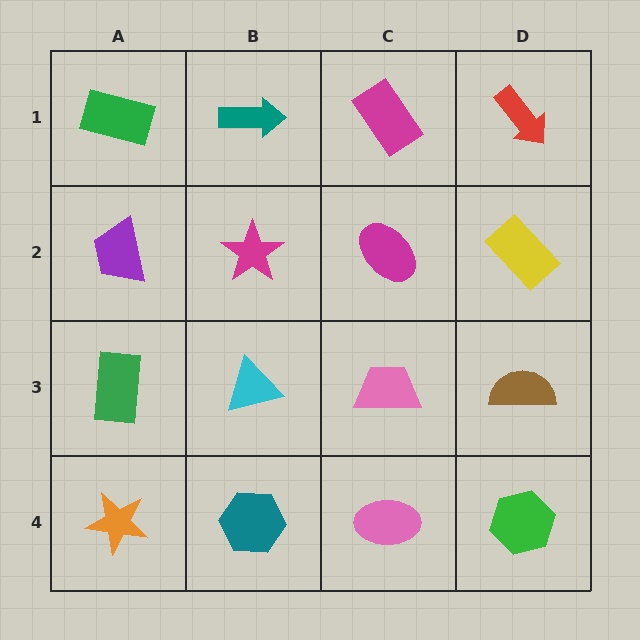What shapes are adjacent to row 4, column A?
A green rectangle (row 3, column A), a teal hexagon (row 4, column B).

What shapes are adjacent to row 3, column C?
A magenta ellipse (row 2, column C), a pink ellipse (row 4, column C), a cyan triangle (row 3, column B), a brown semicircle (row 3, column D).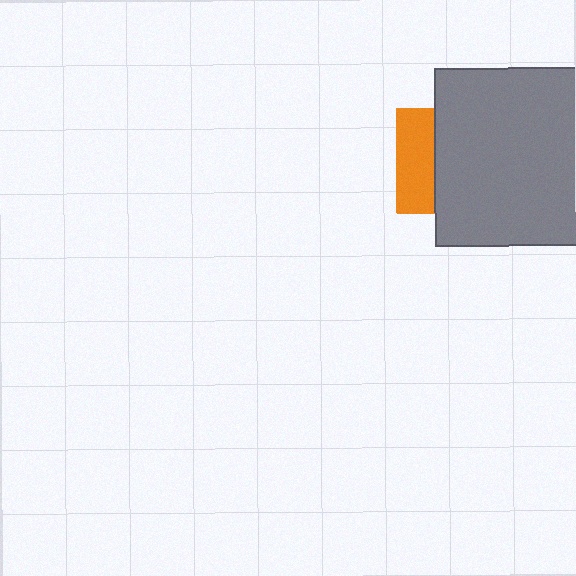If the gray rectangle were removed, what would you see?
You would see the complete orange square.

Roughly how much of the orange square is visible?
A small part of it is visible (roughly 36%).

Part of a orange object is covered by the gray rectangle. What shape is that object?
It is a square.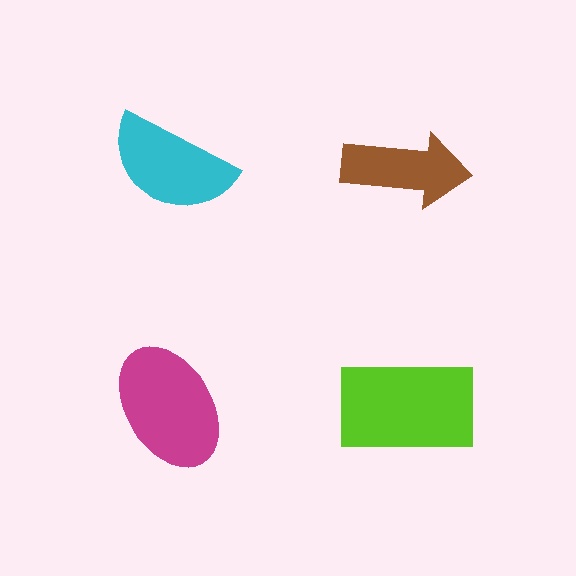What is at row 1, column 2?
A brown arrow.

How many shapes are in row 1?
2 shapes.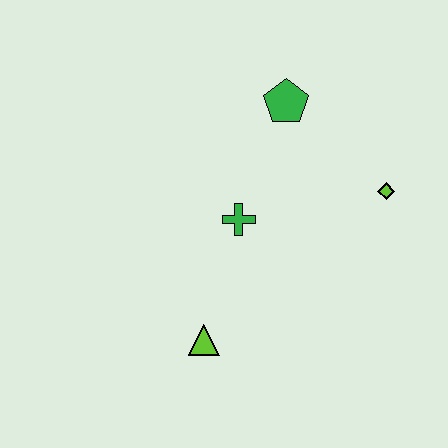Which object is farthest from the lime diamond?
The lime triangle is farthest from the lime diamond.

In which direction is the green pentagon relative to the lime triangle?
The green pentagon is above the lime triangle.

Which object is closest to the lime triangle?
The green cross is closest to the lime triangle.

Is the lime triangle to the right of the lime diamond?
No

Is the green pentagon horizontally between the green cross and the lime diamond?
Yes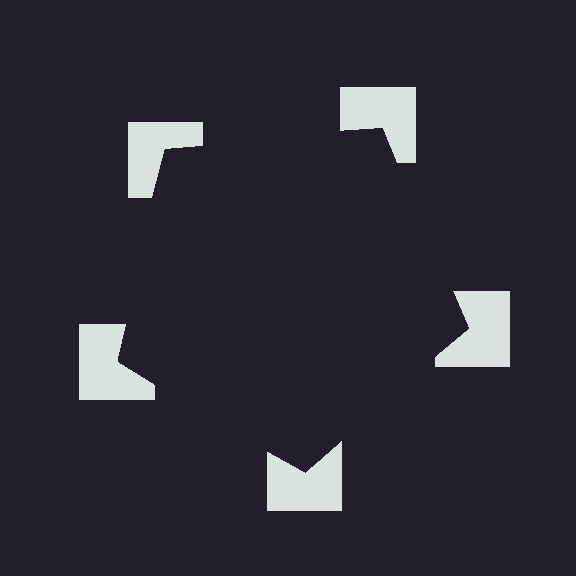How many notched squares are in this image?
There are 5 — one at each vertex of the illusory pentagon.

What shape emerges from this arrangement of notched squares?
An illusory pentagon — its edges are inferred from the aligned wedge cuts in the notched squares, not physically drawn.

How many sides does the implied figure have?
5 sides.